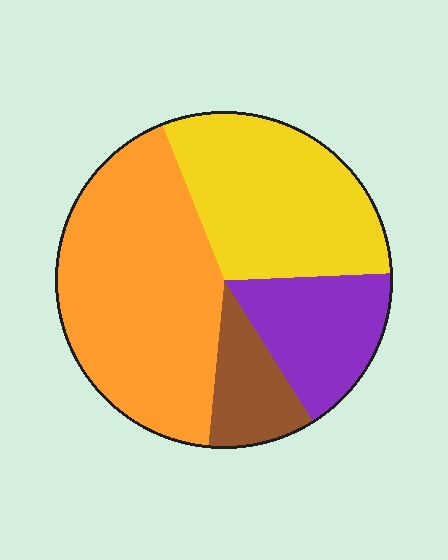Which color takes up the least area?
Brown, at roughly 10%.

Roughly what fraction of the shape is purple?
Purple takes up about one sixth (1/6) of the shape.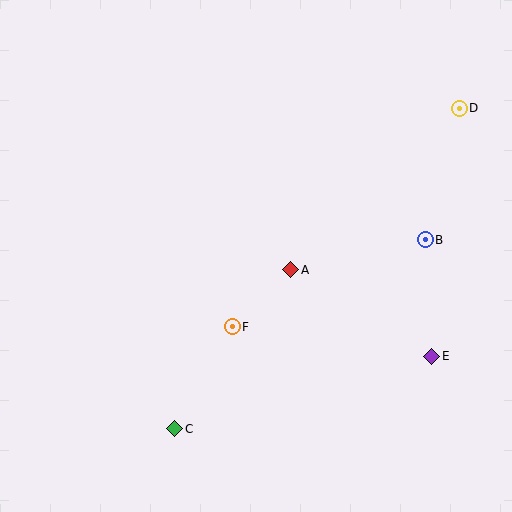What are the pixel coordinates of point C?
Point C is at (175, 429).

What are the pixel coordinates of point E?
Point E is at (432, 356).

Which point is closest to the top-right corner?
Point D is closest to the top-right corner.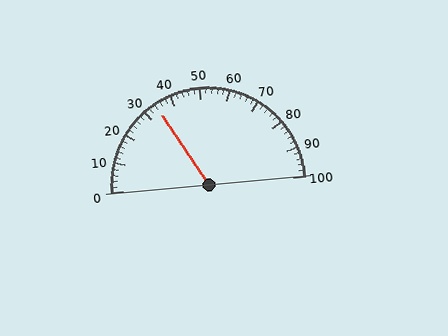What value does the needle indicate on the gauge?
The needle indicates approximately 34.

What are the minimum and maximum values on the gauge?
The gauge ranges from 0 to 100.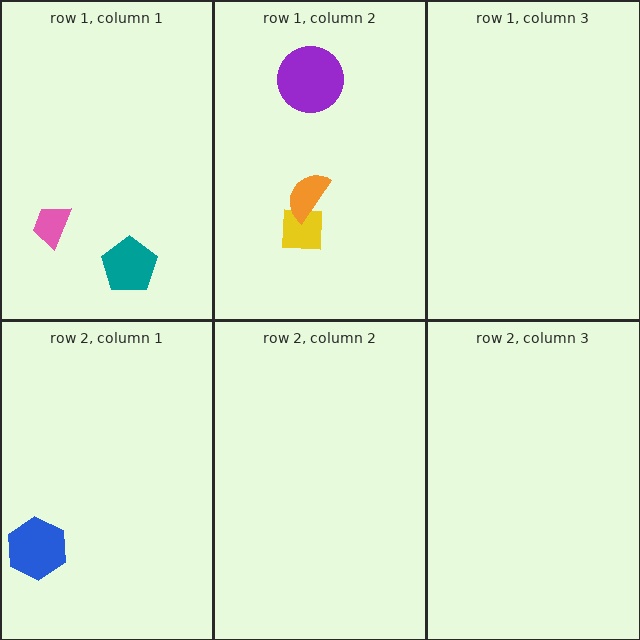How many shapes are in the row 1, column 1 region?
2.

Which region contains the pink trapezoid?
The row 1, column 1 region.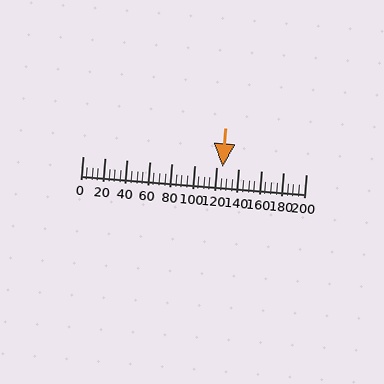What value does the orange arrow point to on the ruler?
The orange arrow points to approximately 125.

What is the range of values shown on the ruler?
The ruler shows values from 0 to 200.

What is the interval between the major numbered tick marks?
The major tick marks are spaced 20 units apart.